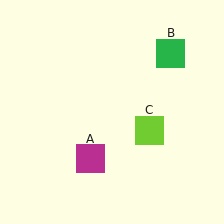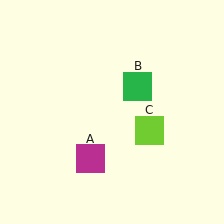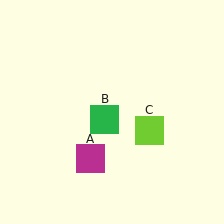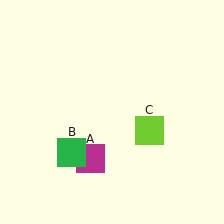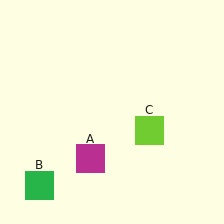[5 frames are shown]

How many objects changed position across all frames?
1 object changed position: green square (object B).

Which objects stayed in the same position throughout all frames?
Magenta square (object A) and lime square (object C) remained stationary.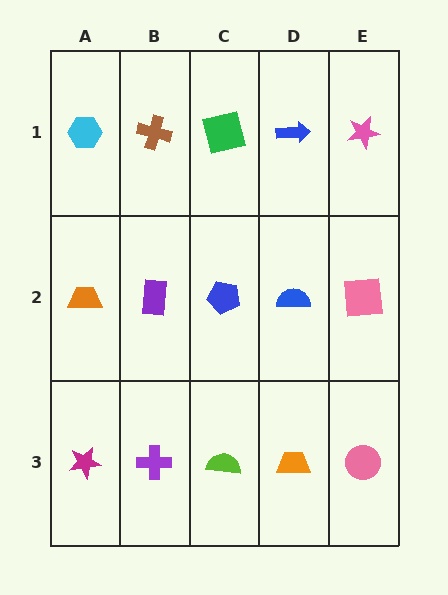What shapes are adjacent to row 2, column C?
A green square (row 1, column C), a lime semicircle (row 3, column C), a purple rectangle (row 2, column B), a blue semicircle (row 2, column D).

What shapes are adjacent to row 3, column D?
A blue semicircle (row 2, column D), a lime semicircle (row 3, column C), a pink circle (row 3, column E).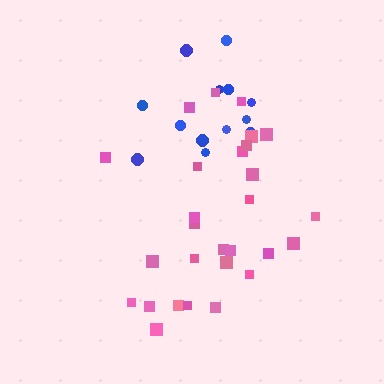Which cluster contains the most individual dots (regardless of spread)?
Pink (28).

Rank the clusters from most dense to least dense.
blue, pink.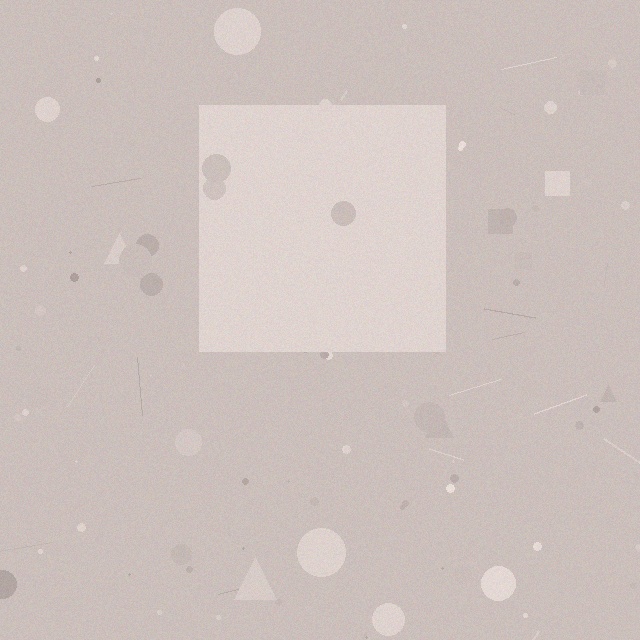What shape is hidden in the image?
A square is hidden in the image.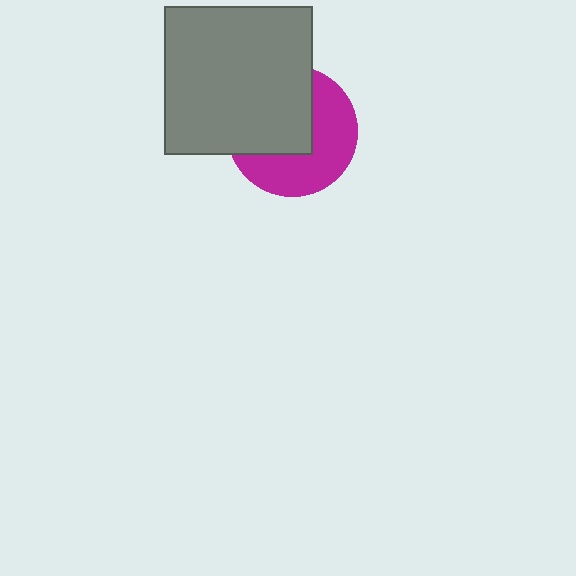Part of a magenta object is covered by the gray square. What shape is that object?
It is a circle.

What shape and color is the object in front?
The object in front is a gray square.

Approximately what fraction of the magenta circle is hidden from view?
Roughly 50% of the magenta circle is hidden behind the gray square.